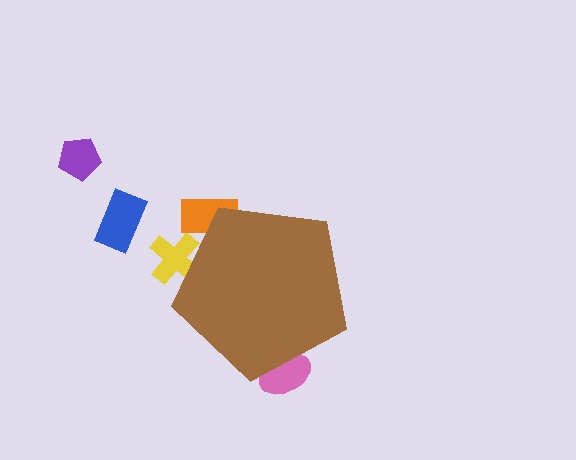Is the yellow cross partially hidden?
Yes, the yellow cross is partially hidden behind the brown pentagon.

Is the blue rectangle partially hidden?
No, the blue rectangle is fully visible.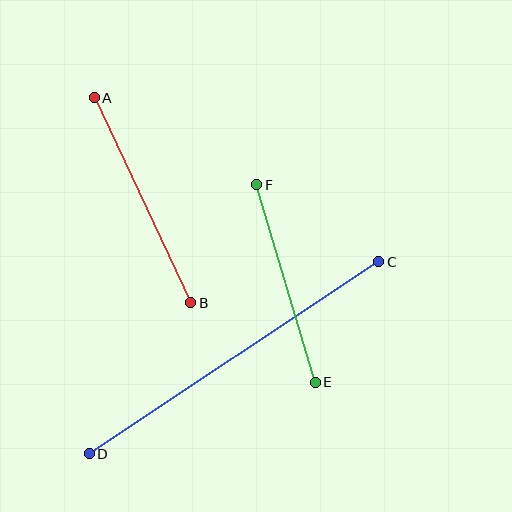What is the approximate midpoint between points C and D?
The midpoint is at approximately (234, 358) pixels.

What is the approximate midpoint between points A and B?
The midpoint is at approximately (143, 200) pixels.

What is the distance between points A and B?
The distance is approximately 227 pixels.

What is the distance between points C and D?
The distance is approximately 347 pixels.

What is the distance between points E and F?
The distance is approximately 206 pixels.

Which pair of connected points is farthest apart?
Points C and D are farthest apart.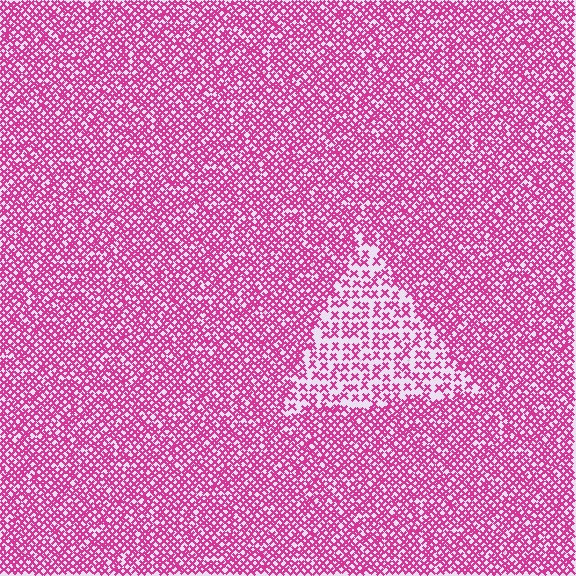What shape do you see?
I see a triangle.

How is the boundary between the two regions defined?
The boundary is defined by a change in element density (approximately 2.0x ratio). All elements are the same color, size, and shape.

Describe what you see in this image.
The image contains small magenta elements arranged at two different densities. A triangle-shaped region is visible where the elements are less densely packed than the surrounding area.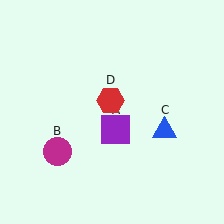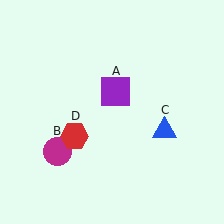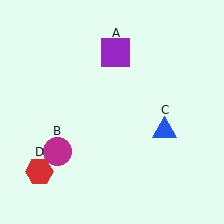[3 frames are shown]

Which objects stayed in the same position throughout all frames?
Magenta circle (object B) and blue triangle (object C) remained stationary.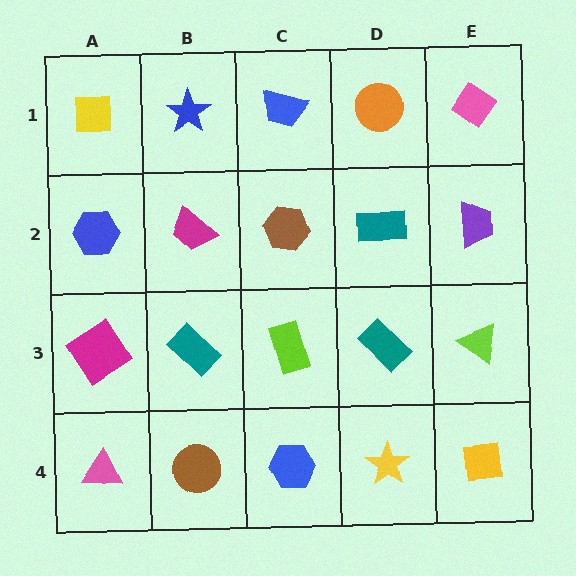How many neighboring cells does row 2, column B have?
4.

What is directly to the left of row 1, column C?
A blue star.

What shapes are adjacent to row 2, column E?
A pink diamond (row 1, column E), a lime triangle (row 3, column E), a teal rectangle (row 2, column D).